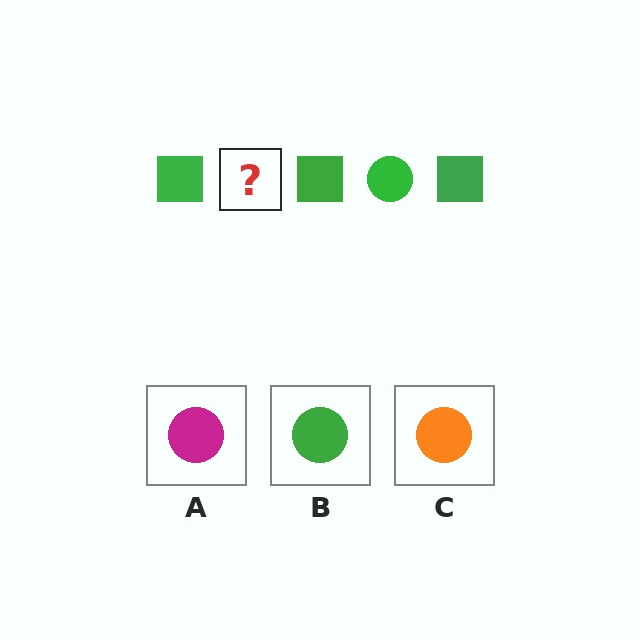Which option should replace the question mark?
Option B.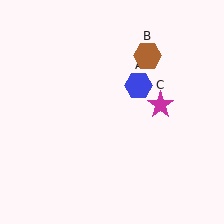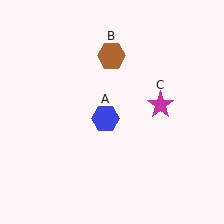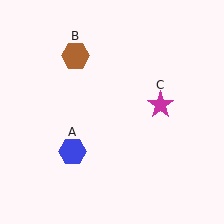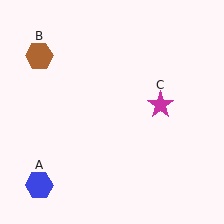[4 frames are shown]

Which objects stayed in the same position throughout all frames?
Magenta star (object C) remained stationary.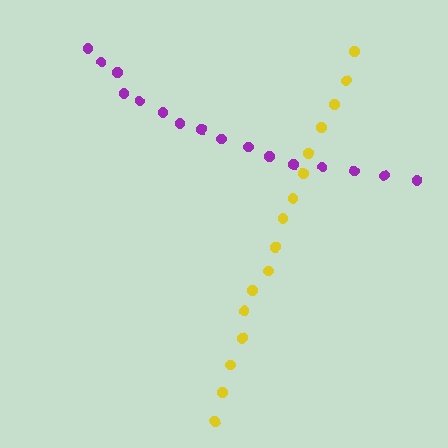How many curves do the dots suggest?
There are 2 distinct paths.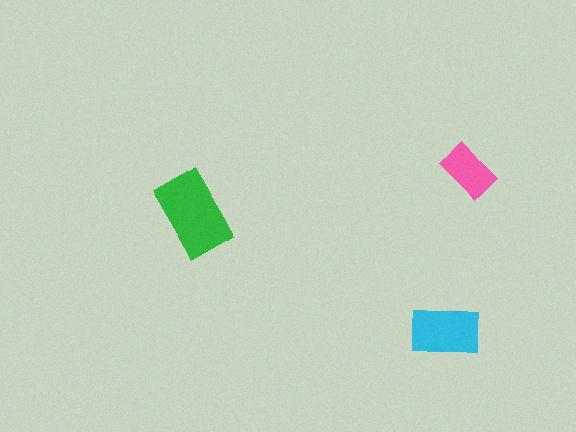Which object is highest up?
The pink rectangle is topmost.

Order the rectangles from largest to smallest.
the green one, the cyan one, the pink one.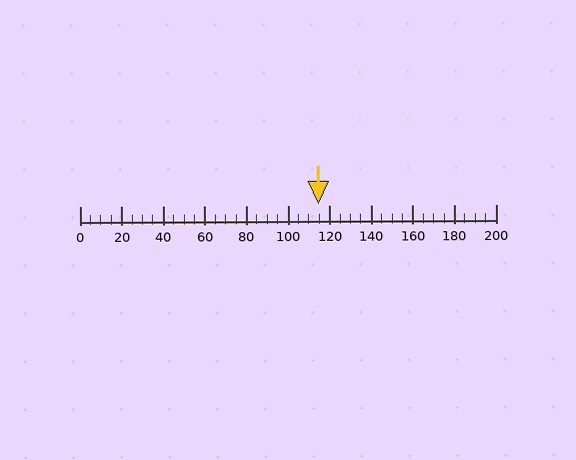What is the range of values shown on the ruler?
The ruler shows values from 0 to 200.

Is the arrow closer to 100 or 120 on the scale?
The arrow is closer to 120.